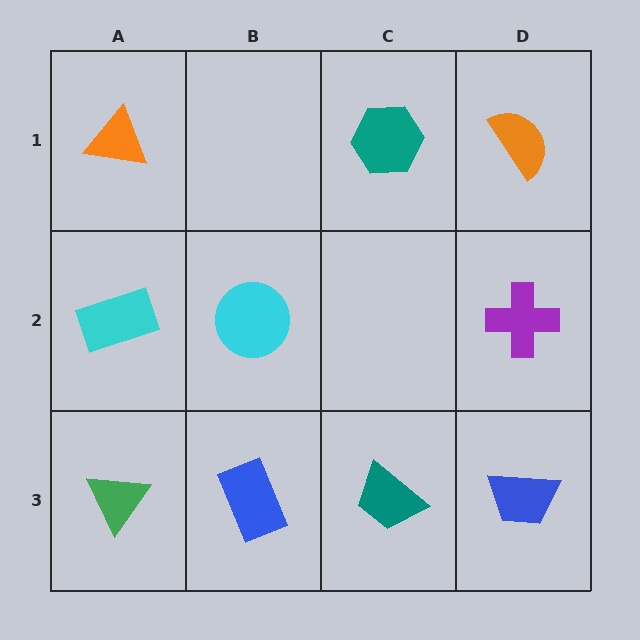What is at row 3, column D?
A blue trapezoid.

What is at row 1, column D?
An orange semicircle.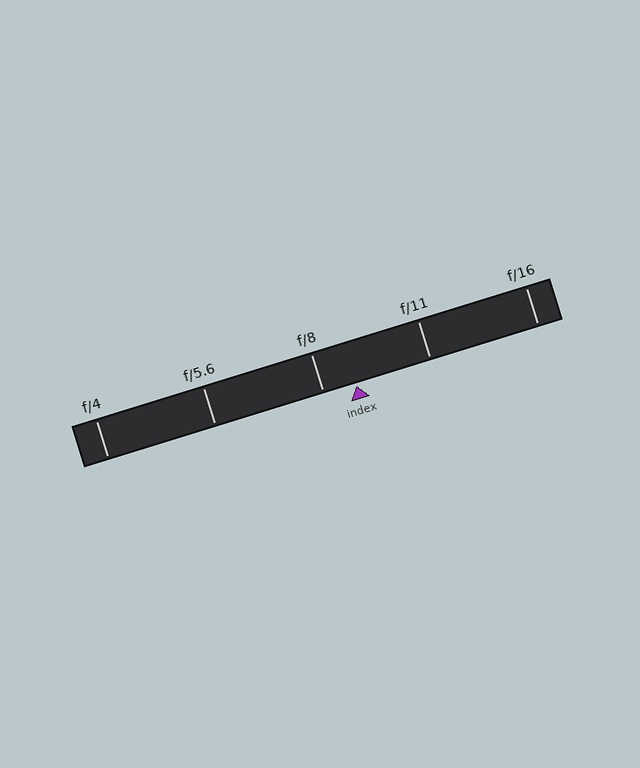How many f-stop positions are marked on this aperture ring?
There are 5 f-stop positions marked.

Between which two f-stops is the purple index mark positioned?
The index mark is between f/8 and f/11.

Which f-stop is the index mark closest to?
The index mark is closest to f/8.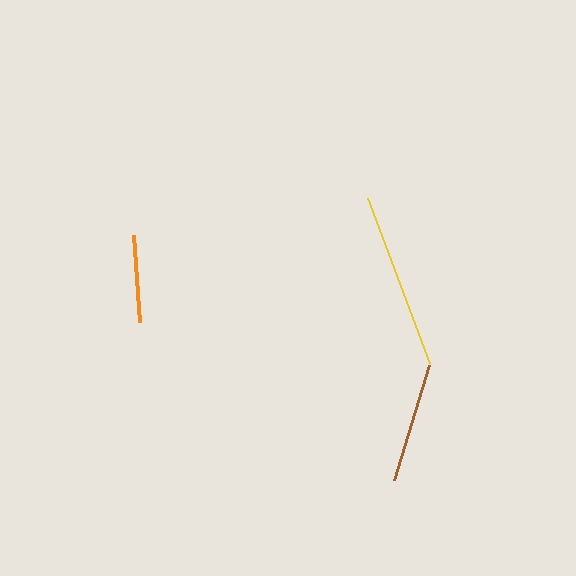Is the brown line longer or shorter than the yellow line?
The yellow line is longer than the brown line.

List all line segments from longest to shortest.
From longest to shortest: yellow, brown, orange.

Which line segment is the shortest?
The orange line is the shortest at approximately 87 pixels.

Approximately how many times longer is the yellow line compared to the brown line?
The yellow line is approximately 1.5 times the length of the brown line.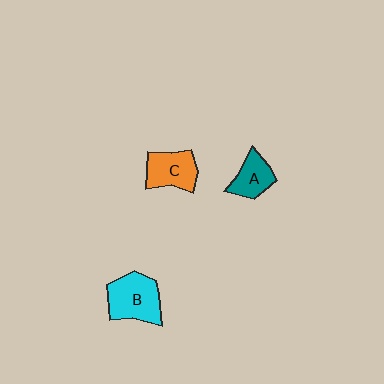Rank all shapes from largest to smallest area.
From largest to smallest: B (cyan), C (orange), A (teal).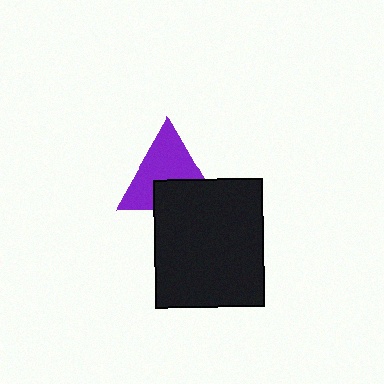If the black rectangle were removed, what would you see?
You would see the complete purple triangle.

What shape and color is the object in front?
The object in front is a black rectangle.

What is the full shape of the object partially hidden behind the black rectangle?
The partially hidden object is a purple triangle.